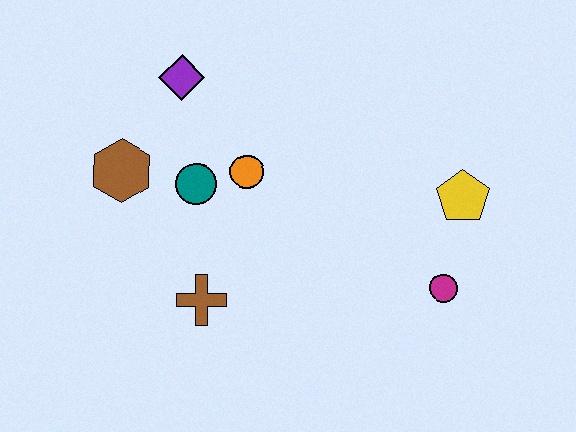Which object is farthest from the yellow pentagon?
The brown hexagon is farthest from the yellow pentagon.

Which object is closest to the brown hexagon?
The teal circle is closest to the brown hexagon.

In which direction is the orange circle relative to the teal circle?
The orange circle is to the right of the teal circle.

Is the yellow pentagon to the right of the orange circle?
Yes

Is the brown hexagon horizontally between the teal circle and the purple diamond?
No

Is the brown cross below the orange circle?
Yes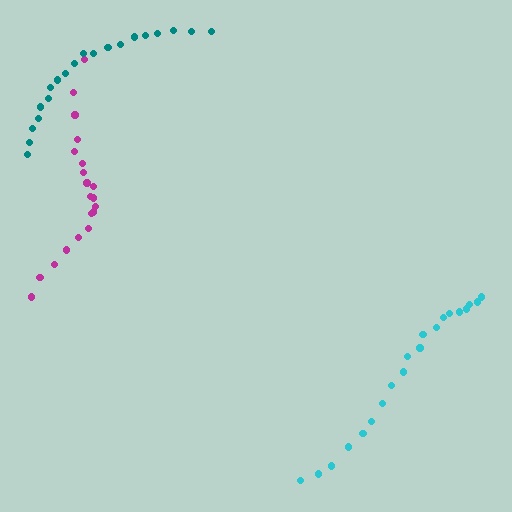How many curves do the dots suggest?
There are 3 distinct paths.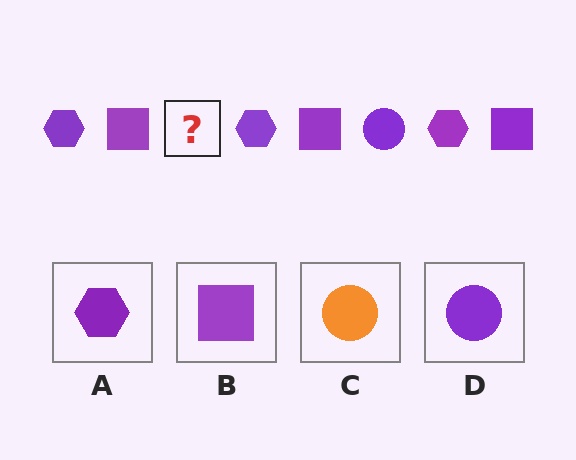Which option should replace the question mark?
Option D.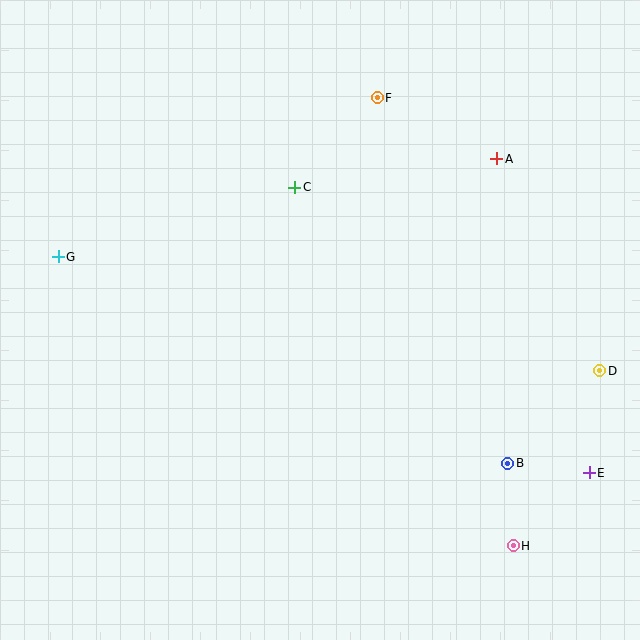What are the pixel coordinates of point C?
Point C is at (295, 187).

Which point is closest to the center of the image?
Point C at (295, 187) is closest to the center.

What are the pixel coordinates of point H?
Point H is at (513, 546).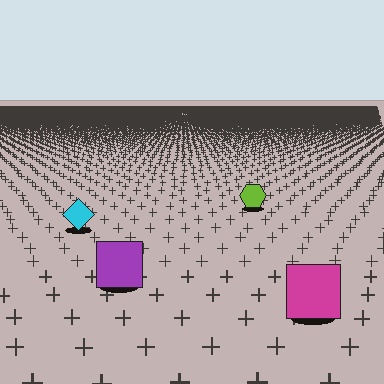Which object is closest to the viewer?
The magenta square is closest. The texture marks near it are larger and more spread out.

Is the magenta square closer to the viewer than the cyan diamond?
Yes. The magenta square is closer — you can tell from the texture gradient: the ground texture is coarser near it.